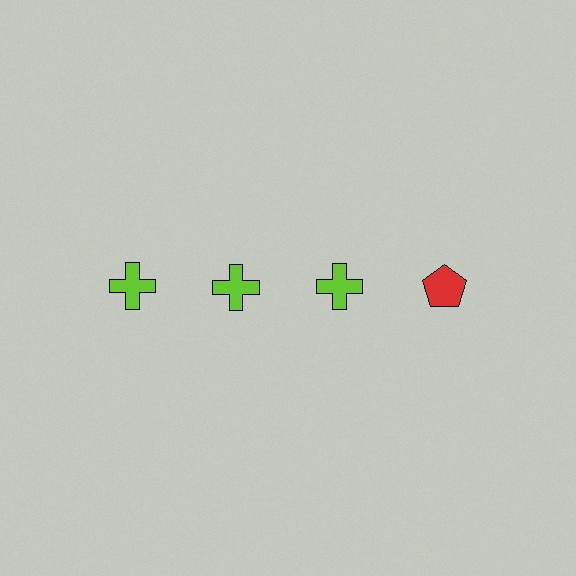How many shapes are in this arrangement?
There are 4 shapes arranged in a grid pattern.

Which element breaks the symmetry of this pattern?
The red pentagon in the top row, second from right column breaks the symmetry. All other shapes are lime crosses.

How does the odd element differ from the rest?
It differs in both color (red instead of lime) and shape (pentagon instead of cross).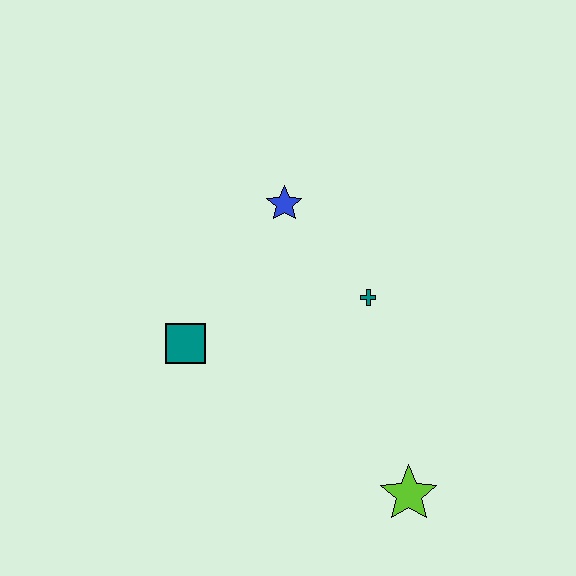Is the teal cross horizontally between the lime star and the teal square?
Yes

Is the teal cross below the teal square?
No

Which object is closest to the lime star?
The teal cross is closest to the lime star.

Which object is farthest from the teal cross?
The lime star is farthest from the teal cross.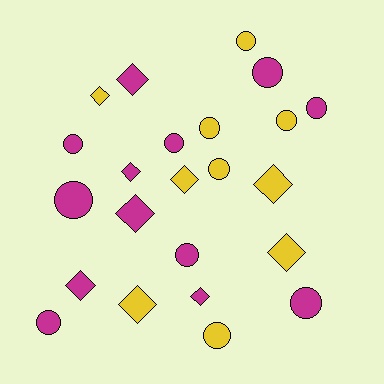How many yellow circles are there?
There are 5 yellow circles.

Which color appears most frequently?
Magenta, with 13 objects.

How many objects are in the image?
There are 23 objects.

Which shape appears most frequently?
Circle, with 13 objects.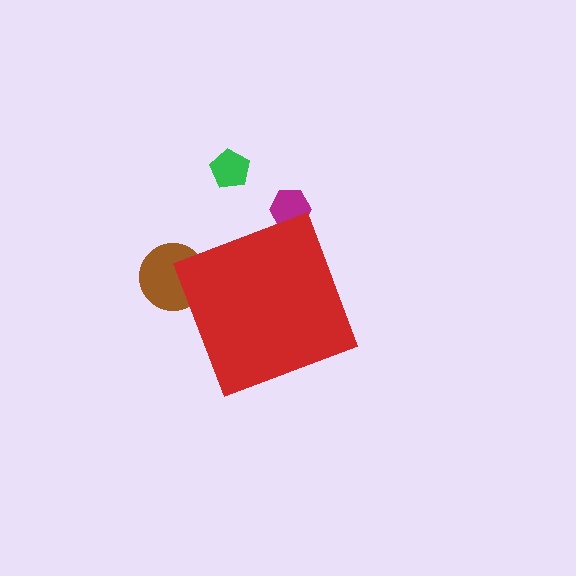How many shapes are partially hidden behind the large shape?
3 shapes are partially hidden.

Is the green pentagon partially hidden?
No, the green pentagon is fully visible.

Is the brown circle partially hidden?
Yes, the brown circle is partially hidden behind the red diamond.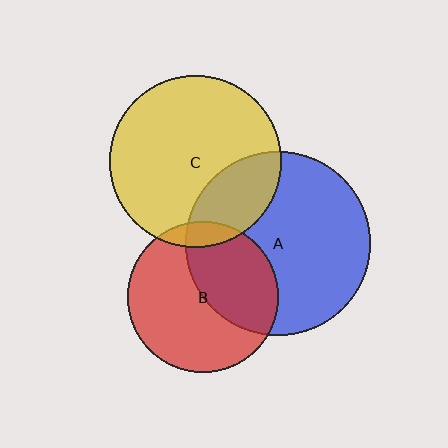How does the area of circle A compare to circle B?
Approximately 1.5 times.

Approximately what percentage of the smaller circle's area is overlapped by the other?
Approximately 40%.